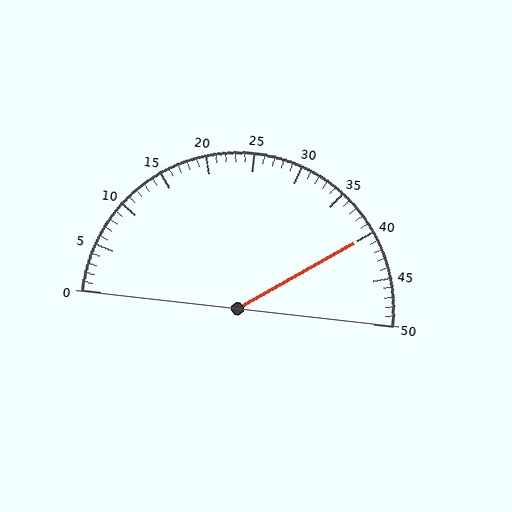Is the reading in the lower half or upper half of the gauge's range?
The reading is in the upper half of the range (0 to 50).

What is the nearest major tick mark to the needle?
The nearest major tick mark is 40.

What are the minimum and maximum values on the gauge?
The gauge ranges from 0 to 50.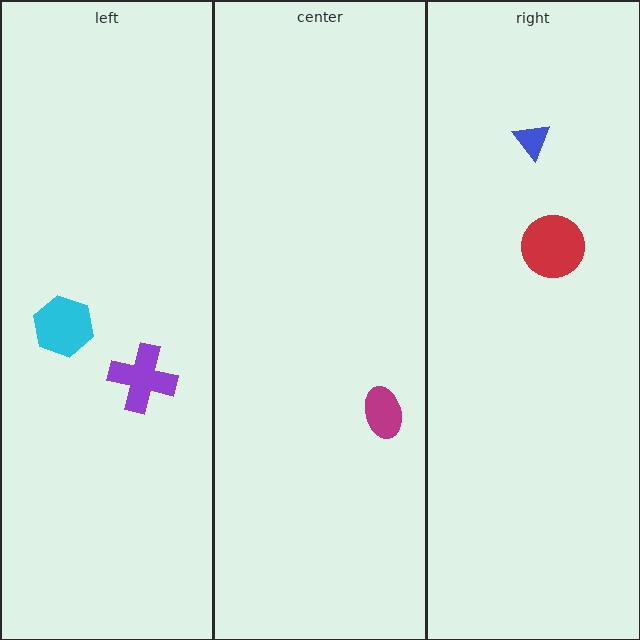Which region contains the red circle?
The right region.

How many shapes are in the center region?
1.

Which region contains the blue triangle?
The right region.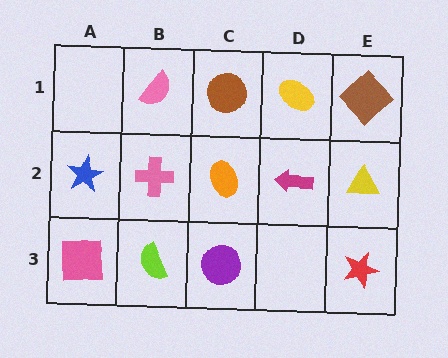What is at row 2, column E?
A yellow triangle.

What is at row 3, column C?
A purple circle.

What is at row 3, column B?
A lime semicircle.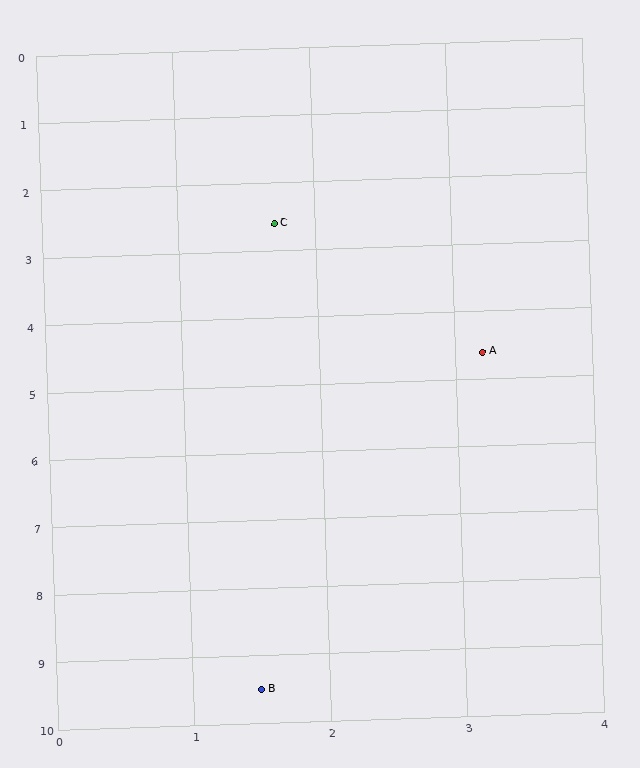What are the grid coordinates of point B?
Point B is at approximately (1.5, 9.5).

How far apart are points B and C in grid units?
Points B and C are about 6.9 grid units apart.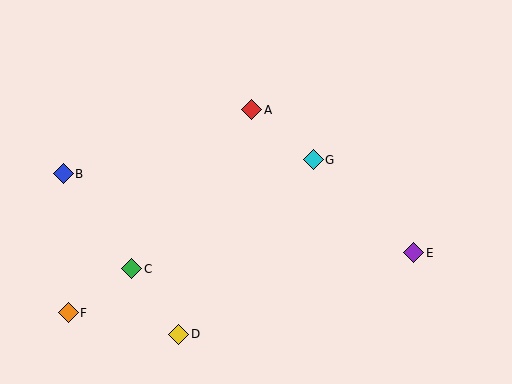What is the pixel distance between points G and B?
The distance between G and B is 250 pixels.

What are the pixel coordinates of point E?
Point E is at (414, 253).